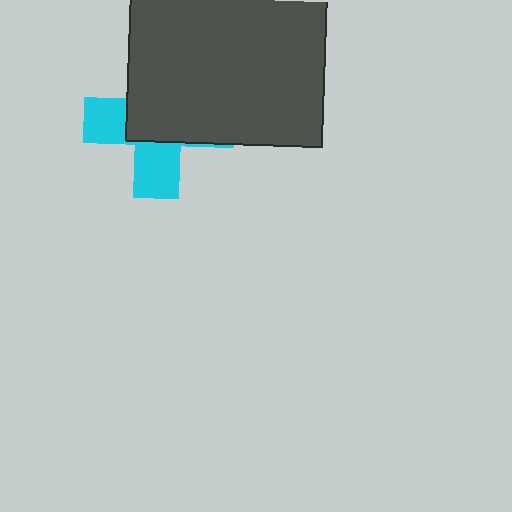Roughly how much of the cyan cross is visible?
A small part of it is visible (roughly 40%).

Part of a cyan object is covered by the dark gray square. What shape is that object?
It is a cross.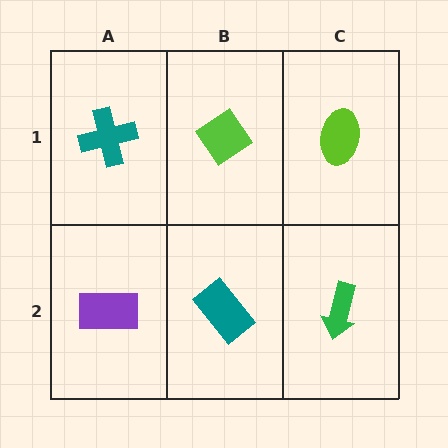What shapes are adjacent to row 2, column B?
A lime diamond (row 1, column B), a purple rectangle (row 2, column A), a green arrow (row 2, column C).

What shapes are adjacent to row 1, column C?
A green arrow (row 2, column C), a lime diamond (row 1, column B).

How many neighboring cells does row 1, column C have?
2.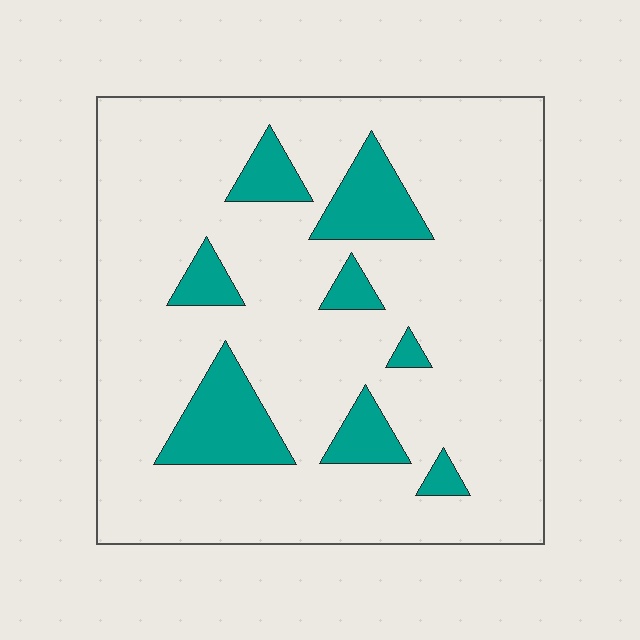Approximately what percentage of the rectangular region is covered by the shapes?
Approximately 15%.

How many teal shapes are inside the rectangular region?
8.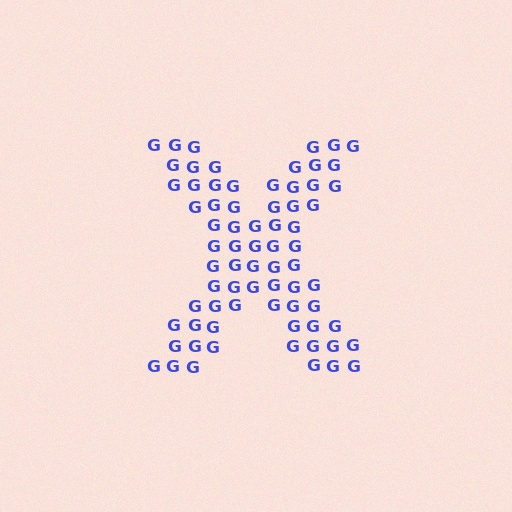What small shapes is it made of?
It is made of small letter G's.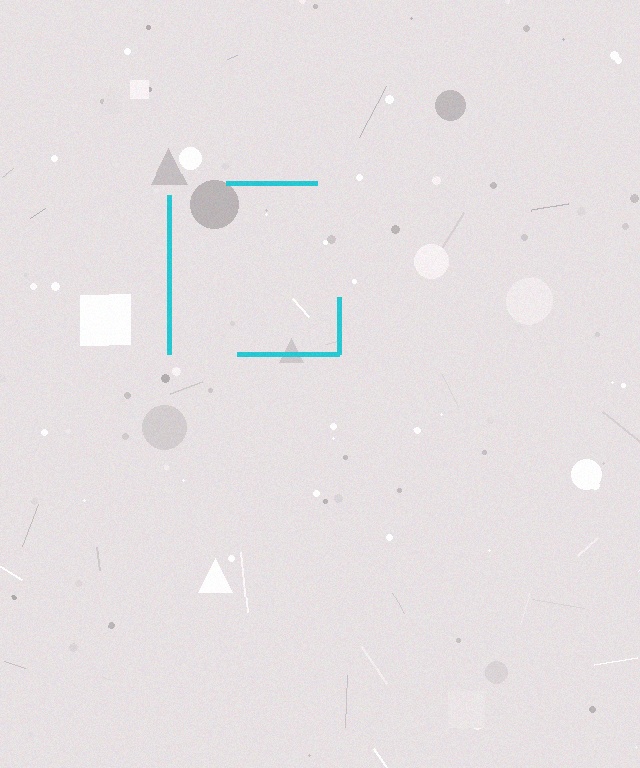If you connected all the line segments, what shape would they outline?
They would outline a square.